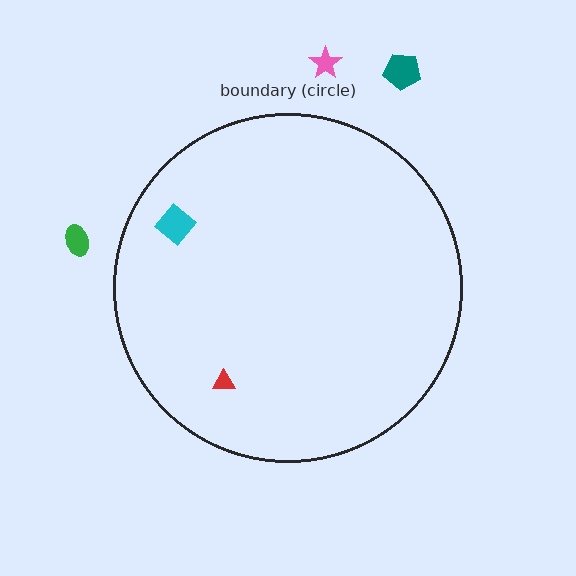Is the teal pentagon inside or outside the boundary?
Outside.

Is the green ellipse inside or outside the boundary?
Outside.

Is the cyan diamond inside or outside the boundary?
Inside.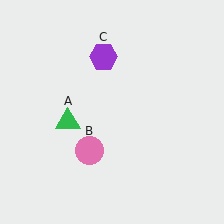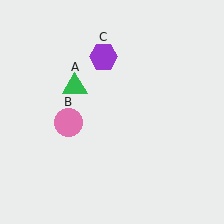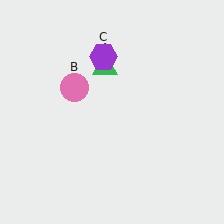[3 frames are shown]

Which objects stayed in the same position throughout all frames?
Purple hexagon (object C) remained stationary.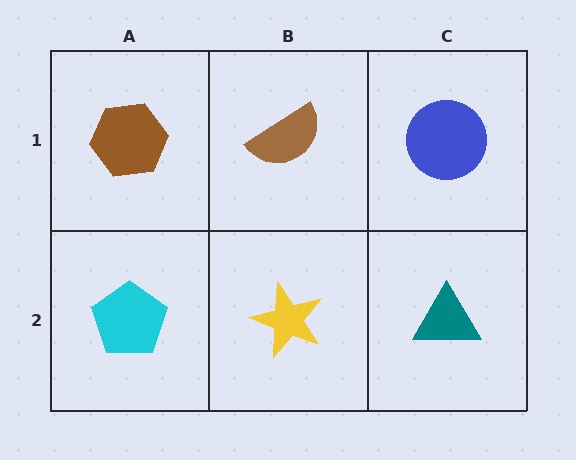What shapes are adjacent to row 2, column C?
A blue circle (row 1, column C), a yellow star (row 2, column B).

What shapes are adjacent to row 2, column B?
A brown semicircle (row 1, column B), a cyan pentagon (row 2, column A), a teal triangle (row 2, column C).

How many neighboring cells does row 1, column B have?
3.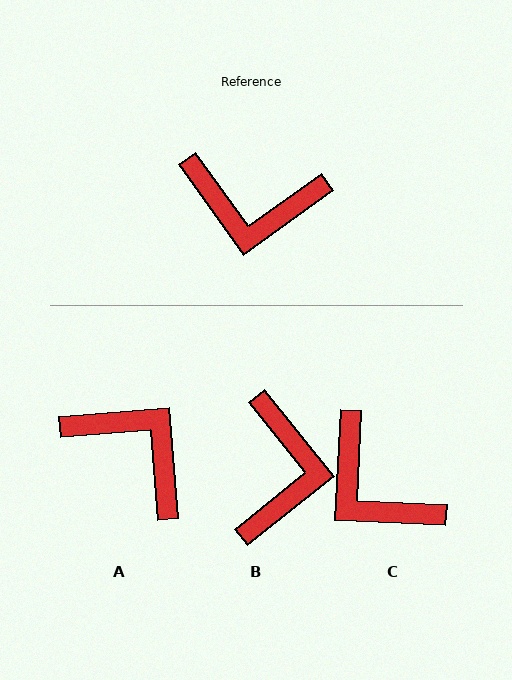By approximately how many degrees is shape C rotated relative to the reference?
Approximately 39 degrees clockwise.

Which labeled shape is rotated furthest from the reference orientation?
A, about 149 degrees away.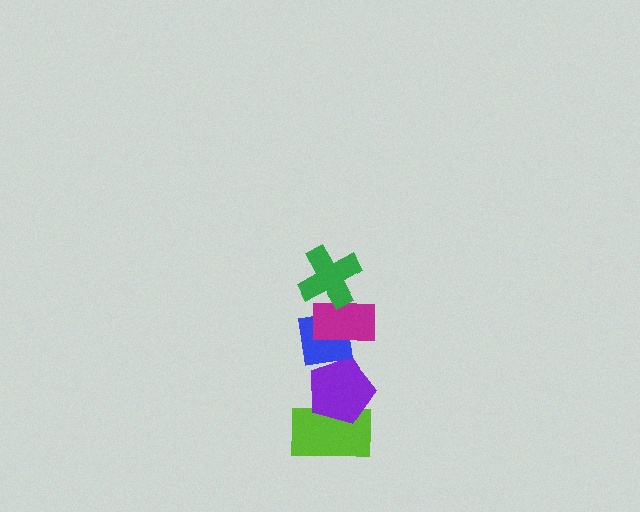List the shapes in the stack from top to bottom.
From top to bottom: the green cross, the magenta rectangle, the blue square, the purple pentagon, the lime rectangle.